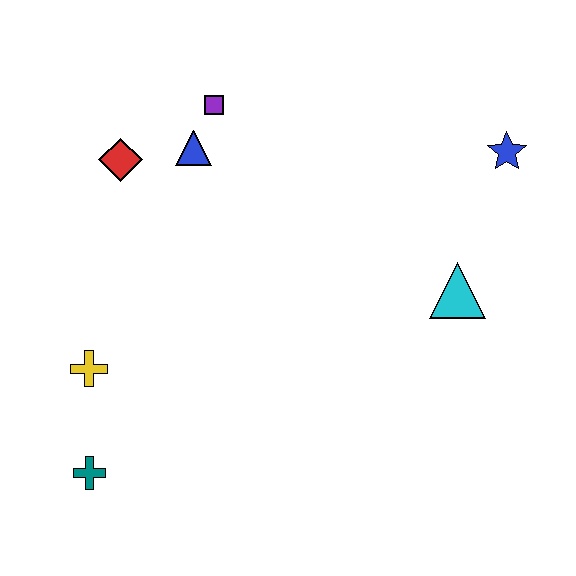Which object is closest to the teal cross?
The yellow cross is closest to the teal cross.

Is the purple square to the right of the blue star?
No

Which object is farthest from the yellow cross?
The blue star is farthest from the yellow cross.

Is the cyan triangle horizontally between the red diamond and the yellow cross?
No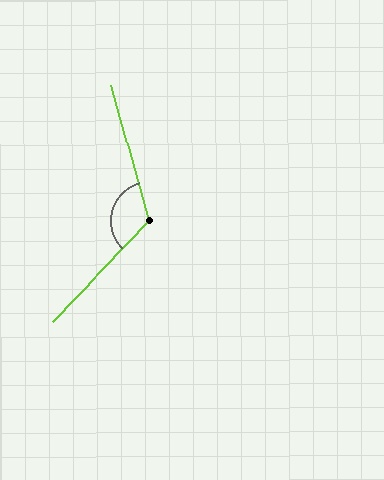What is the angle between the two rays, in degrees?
Approximately 121 degrees.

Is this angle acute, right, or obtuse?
It is obtuse.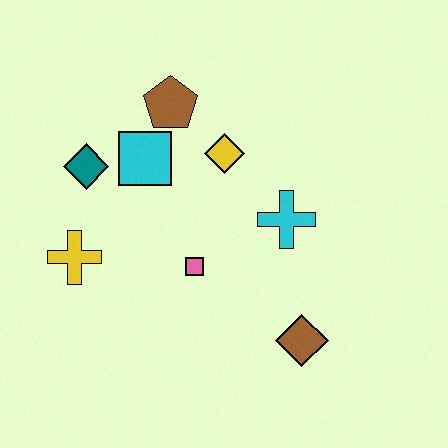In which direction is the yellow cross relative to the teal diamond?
The yellow cross is below the teal diamond.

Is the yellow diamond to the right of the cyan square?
Yes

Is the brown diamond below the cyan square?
Yes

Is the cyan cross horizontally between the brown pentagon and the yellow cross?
No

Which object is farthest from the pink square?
The brown pentagon is farthest from the pink square.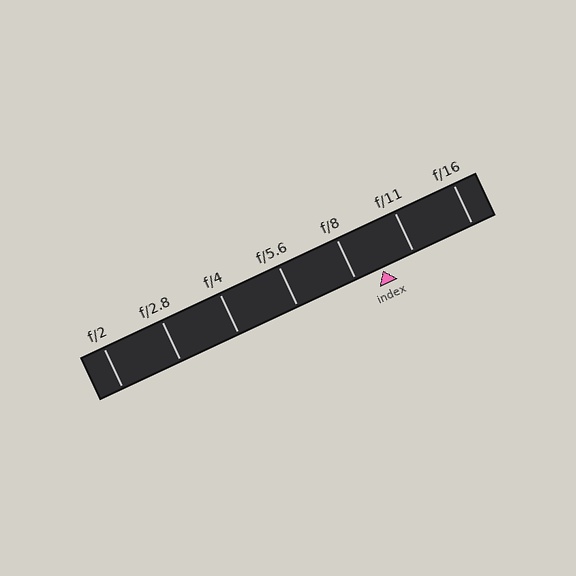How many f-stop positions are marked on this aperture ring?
There are 7 f-stop positions marked.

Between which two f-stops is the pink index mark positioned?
The index mark is between f/8 and f/11.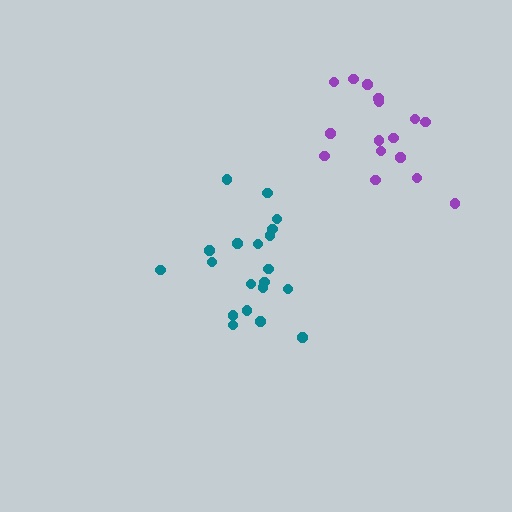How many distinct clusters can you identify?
There are 2 distinct clusters.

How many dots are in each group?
Group 1: 20 dots, Group 2: 16 dots (36 total).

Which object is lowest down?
The teal cluster is bottommost.